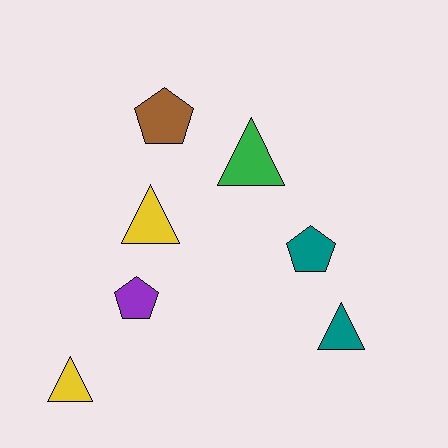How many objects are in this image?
There are 7 objects.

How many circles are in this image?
There are no circles.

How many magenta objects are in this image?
There are no magenta objects.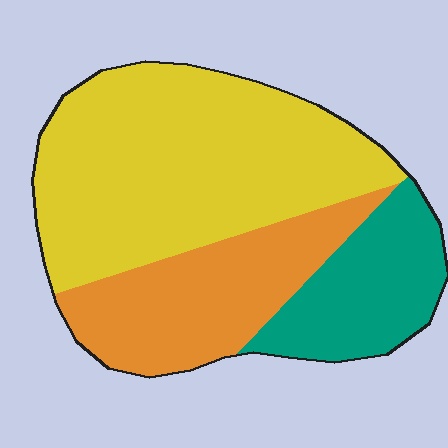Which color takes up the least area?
Teal, at roughly 20%.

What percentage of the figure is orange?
Orange covers around 25% of the figure.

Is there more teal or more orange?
Orange.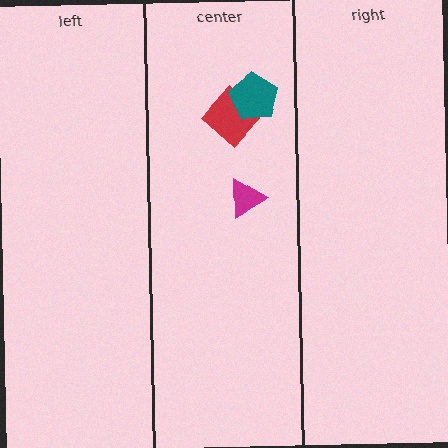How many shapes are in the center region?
3.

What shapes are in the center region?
The red diamond, the magenta triangle, the teal pentagon.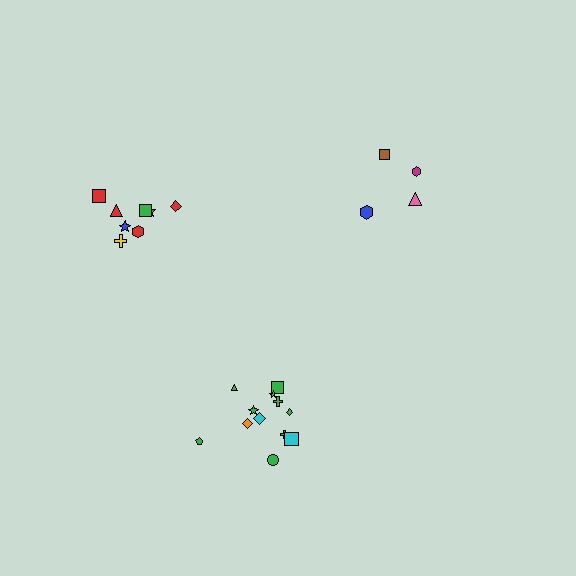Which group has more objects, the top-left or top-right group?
The top-left group.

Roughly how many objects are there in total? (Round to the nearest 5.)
Roughly 25 objects in total.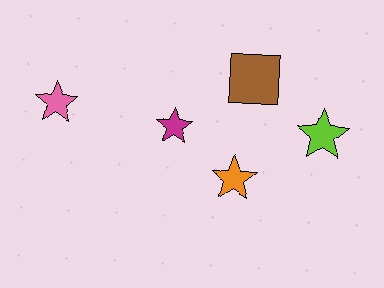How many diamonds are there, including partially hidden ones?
There are no diamonds.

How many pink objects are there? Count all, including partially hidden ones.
There is 1 pink object.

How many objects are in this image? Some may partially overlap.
There are 5 objects.